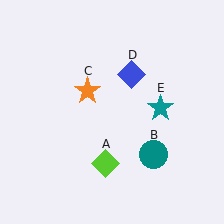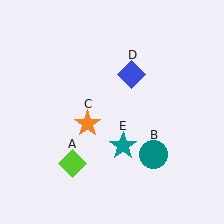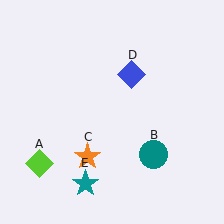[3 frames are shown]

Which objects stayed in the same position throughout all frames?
Teal circle (object B) and blue diamond (object D) remained stationary.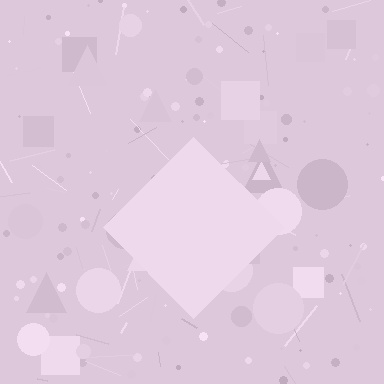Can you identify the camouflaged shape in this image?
The camouflaged shape is a diamond.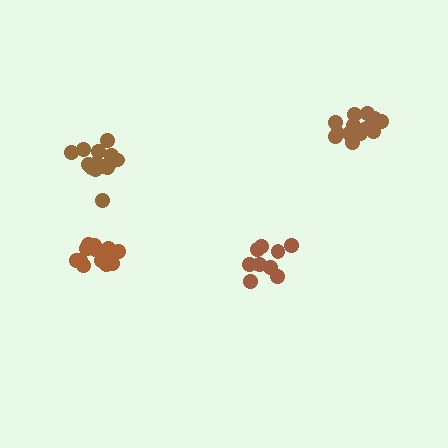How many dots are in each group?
Group 1: 15 dots, Group 2: 15 dots, Group 3: 14 dots, Group 4: 9 dots (53 total).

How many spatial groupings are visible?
There are 4 spatial groupings.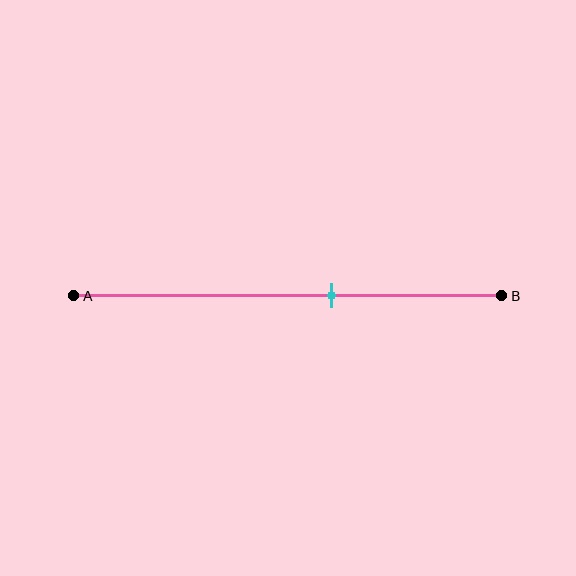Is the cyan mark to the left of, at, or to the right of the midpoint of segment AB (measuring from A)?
The cyan mark is to the right of the midpoint of segment AB.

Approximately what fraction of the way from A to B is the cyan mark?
The cyan mark is approximately 60% of the way from A to B.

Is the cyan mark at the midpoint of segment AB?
No, the mark is at about 60% from A, not at the 50% midpoint.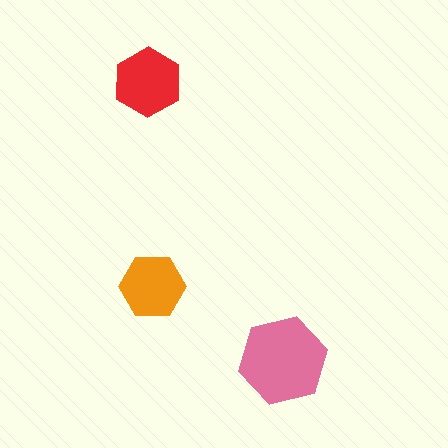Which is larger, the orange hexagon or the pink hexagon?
The pink one.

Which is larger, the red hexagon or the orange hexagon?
The red one.